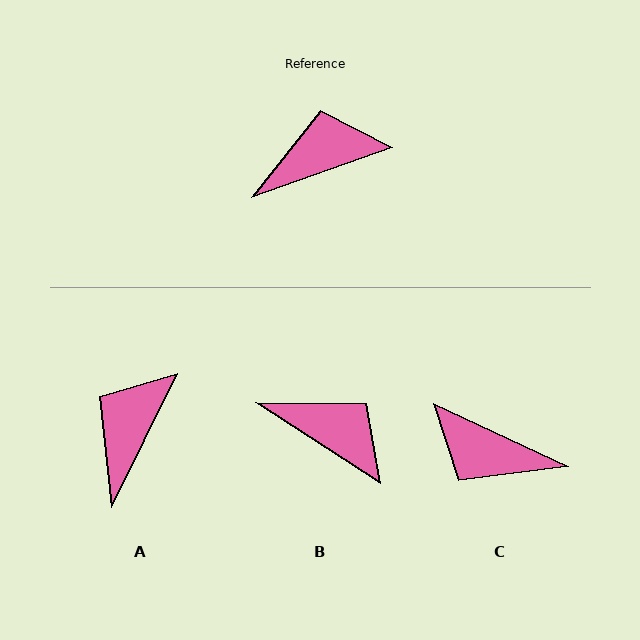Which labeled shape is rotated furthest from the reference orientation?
C, about 135 degrees away.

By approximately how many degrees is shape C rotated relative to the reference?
Approximately 135 degrees counter-clockwise.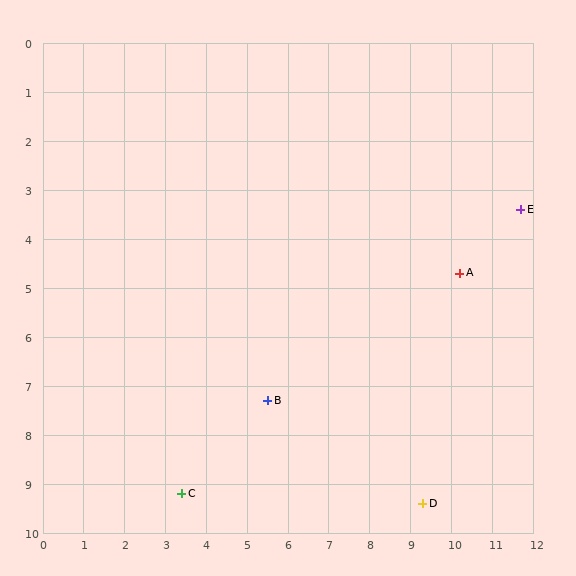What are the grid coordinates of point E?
Point E is at approximately (11.7, 3.4).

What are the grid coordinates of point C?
Point C is at approximately (3.4, 9.2).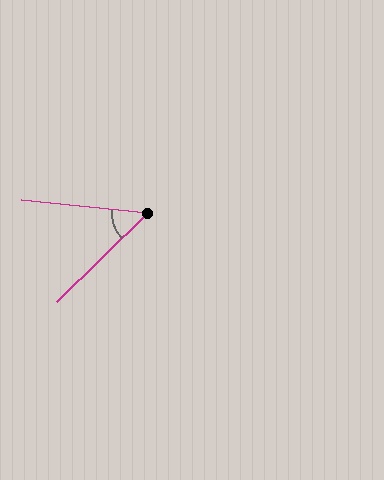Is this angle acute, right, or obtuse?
It is acute.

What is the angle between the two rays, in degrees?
Approximately 50 degrees.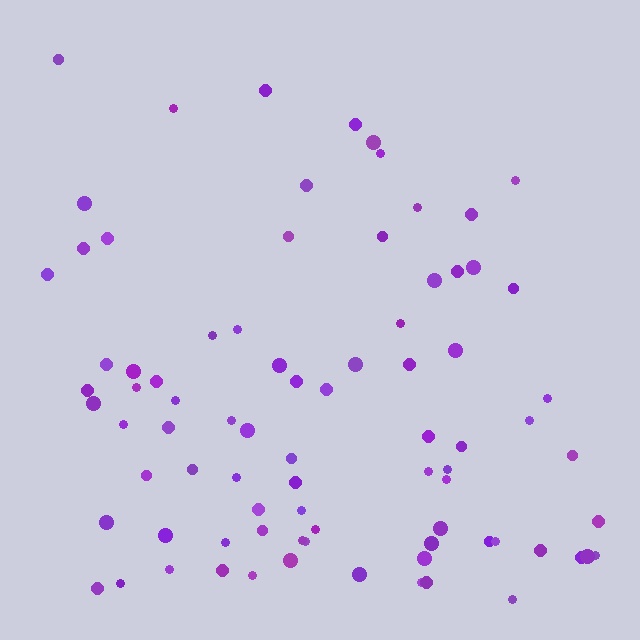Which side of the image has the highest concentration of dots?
The bottom.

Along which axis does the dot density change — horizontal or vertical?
Vertical.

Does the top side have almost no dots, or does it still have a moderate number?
Still a moderate number, just noticeably fewer than the bottom.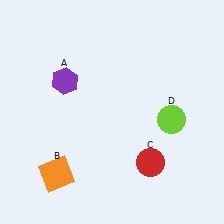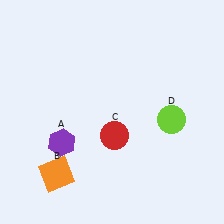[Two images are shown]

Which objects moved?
The objects that moved are: the purple hexagon (A), the red circle (C).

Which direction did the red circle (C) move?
The red circle (C) moved left.